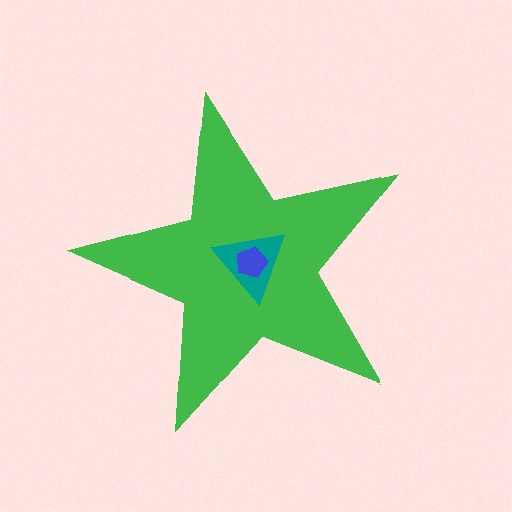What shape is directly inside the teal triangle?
The blue pentagon.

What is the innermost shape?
The blue pentagon.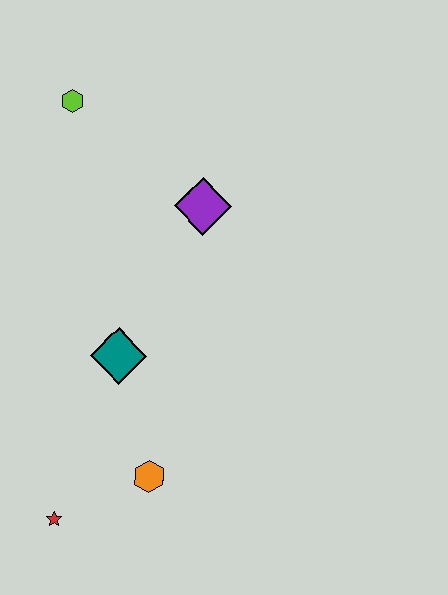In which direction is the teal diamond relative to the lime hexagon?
The teal diamond is below the lime hexagon.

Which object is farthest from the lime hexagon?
The red star is farthest from the lime hexagon.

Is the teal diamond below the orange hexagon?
No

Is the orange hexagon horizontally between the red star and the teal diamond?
No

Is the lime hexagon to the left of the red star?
No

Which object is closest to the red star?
The orange hexagon is closest to the red star.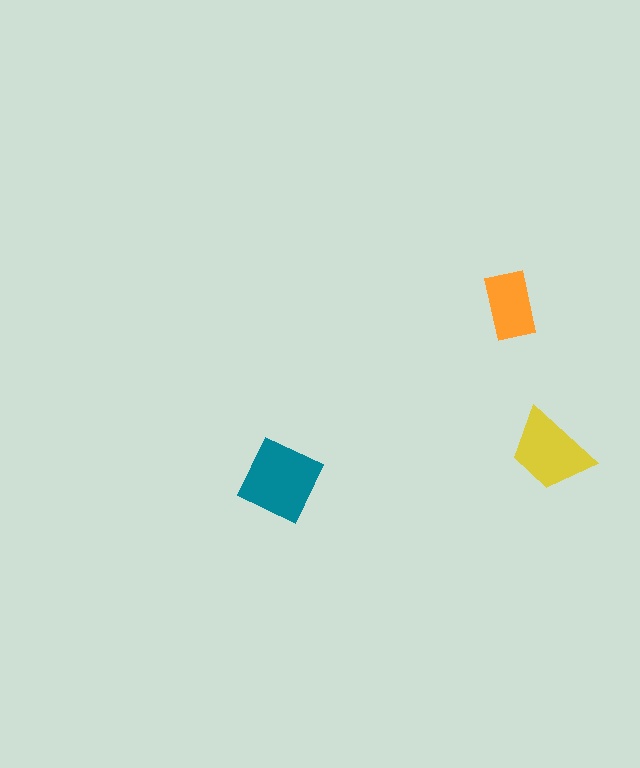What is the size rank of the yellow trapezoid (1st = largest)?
2nd.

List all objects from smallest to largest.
The orange rectangle, the yellow trapezoid, the teal square.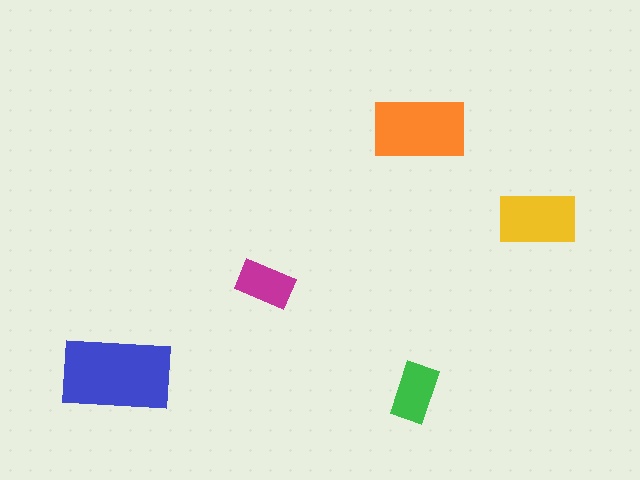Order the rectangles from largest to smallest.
the blue one, the orange one, the yellow one, the green one, the magenta one.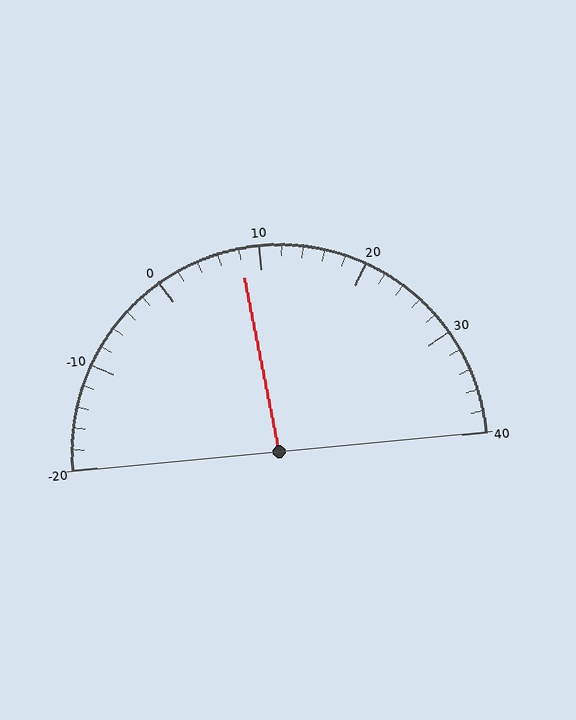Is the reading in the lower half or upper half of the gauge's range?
The reading is in the lower half of the range (-20 to 40).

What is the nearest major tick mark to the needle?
The nearest major tick mark is 10.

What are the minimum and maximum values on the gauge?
The gauge ranges from -20 to 40.